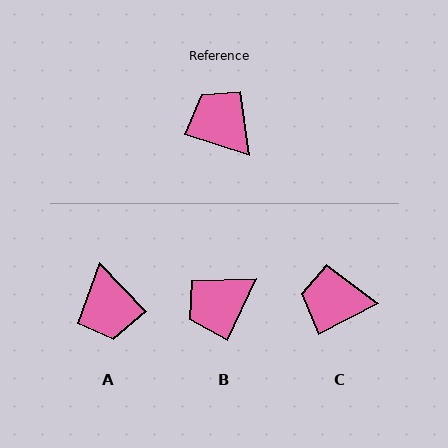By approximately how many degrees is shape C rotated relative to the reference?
Approximately 45 degrees counter-clockwise.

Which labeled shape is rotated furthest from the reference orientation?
A, about 152 degrees away.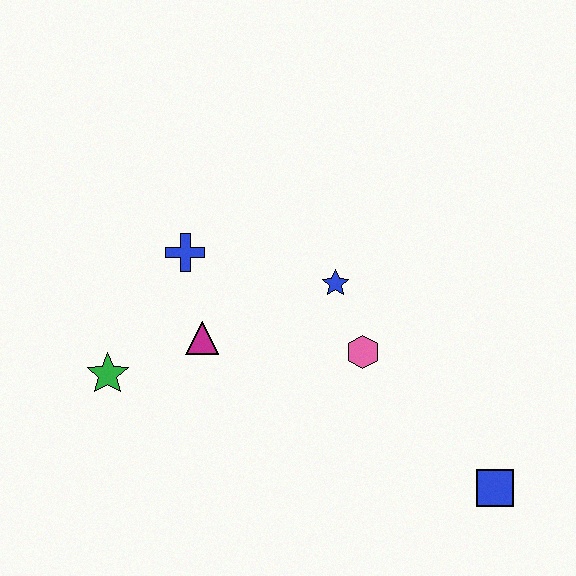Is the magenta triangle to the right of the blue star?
No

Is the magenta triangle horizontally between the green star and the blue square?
Yes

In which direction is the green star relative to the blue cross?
The green star is below the blue cross.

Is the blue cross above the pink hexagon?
Yes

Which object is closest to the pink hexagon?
The blue star is closest to the pink hexagon.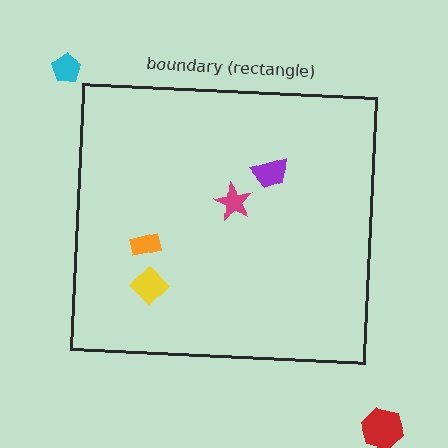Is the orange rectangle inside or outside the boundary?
Inside.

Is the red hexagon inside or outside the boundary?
Outside.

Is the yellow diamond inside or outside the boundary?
Inside.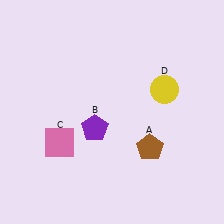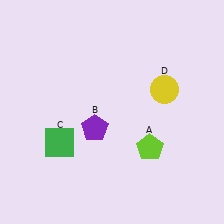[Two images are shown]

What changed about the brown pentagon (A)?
In Image 1, A is brown. In Image 2, it changed to lime.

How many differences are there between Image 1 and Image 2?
There are 2 differences between the two images.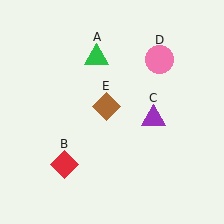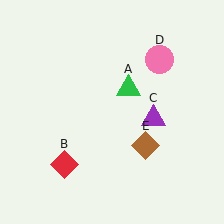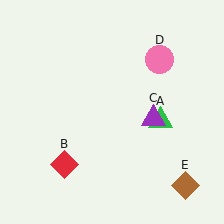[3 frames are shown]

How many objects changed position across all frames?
2 objects changed position: green triangle (object A), brown diamond (object E).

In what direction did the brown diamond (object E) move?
The brown diamond (object E) moved down and to the right.